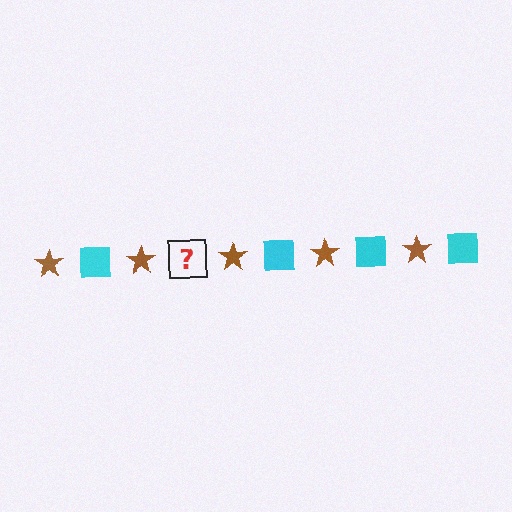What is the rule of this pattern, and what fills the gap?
The rule is that the pattern alternates between brown star and cyan square. The gap should be filled with a cyan square.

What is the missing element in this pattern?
The missing element is a cyan square.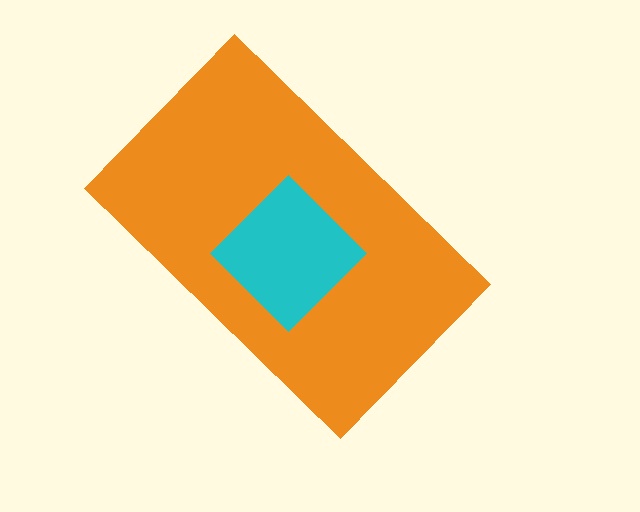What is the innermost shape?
The cyan diamond.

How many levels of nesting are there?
2.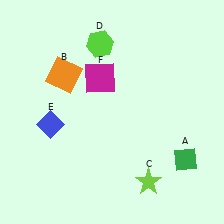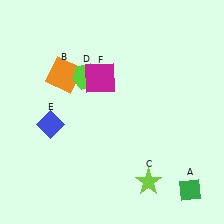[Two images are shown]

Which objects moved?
The objects that moved are: the green diamond (A), the lime hexagon (D).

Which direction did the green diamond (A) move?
The green diamond (A) moved down.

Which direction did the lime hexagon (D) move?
The lime hexagon (D) moved down.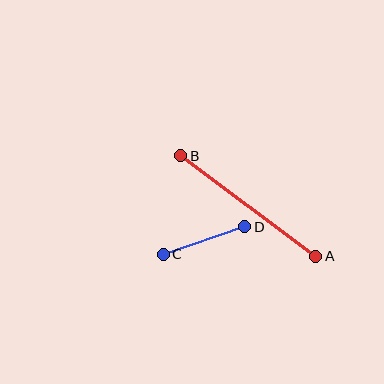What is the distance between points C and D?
The distance is approximately 86 pixels.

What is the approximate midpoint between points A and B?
The midpoint is at approximately (248, 206) pixels.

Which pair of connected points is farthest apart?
Points A and B are farthest apart.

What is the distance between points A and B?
The distance is approximately 169 pixels.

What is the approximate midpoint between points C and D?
The midpoint is at approximately (204, 240) pixels.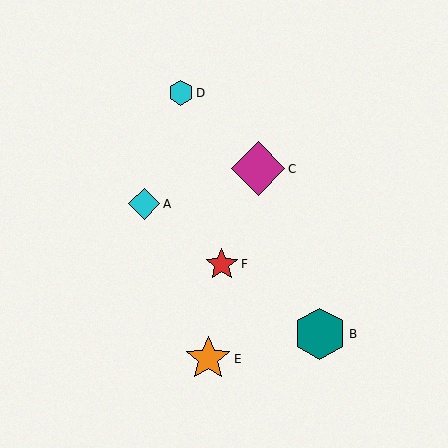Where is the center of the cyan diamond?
The center of the cyan diamond is at (144, 204).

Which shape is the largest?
The magenta diamond (labeled C) is the largest.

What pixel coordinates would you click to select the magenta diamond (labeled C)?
Click at (258, 169) to select the magenta diamond C.